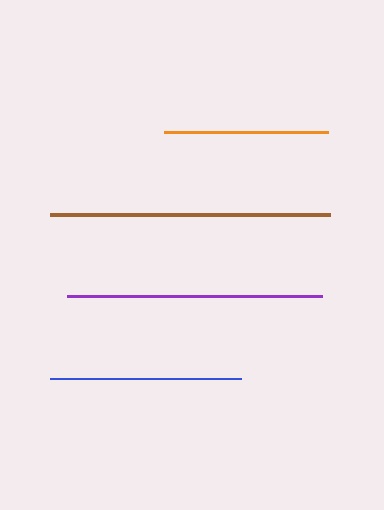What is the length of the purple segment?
The purple segment is approximately 256 pixels long.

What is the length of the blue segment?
The blue segment is approximately 191 pixels long.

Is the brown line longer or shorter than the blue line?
The brown line is longer than the blue line.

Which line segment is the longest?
The brown line is the longest at approximately 280 pixels.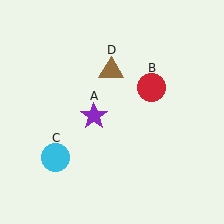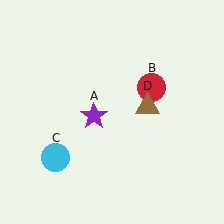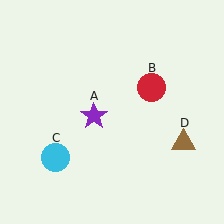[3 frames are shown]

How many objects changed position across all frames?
1 object changed position: brown triangle (object D).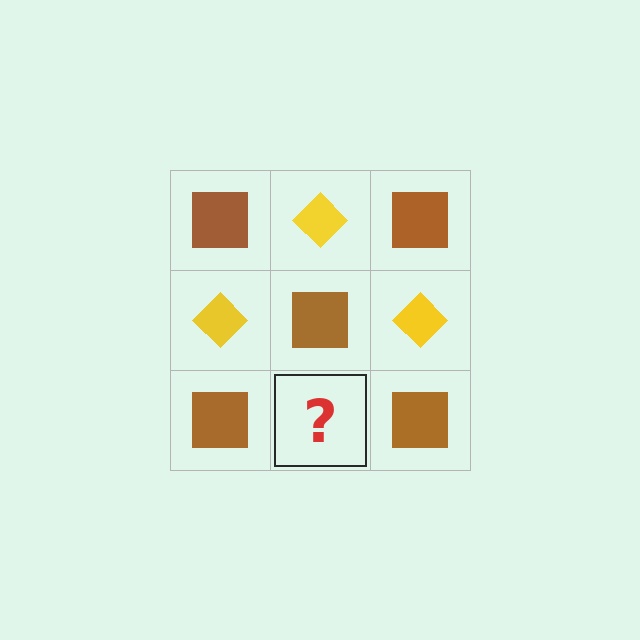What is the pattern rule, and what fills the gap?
The rule is that it alternates brown square and yellow diamond in a checkerboard pattern. The gap should be filled with a yellow diamond.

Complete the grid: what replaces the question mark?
The question mark should be replaced with a yellow diamond.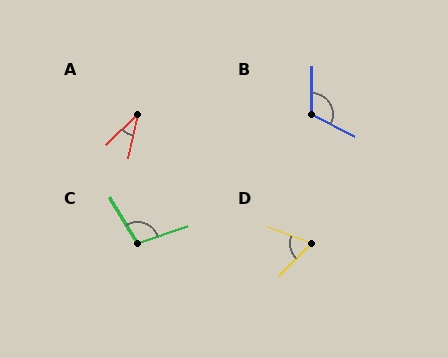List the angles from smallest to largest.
A (34°), D (66°), C (102°), B (116°).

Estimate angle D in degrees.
Approximately 66 degrees.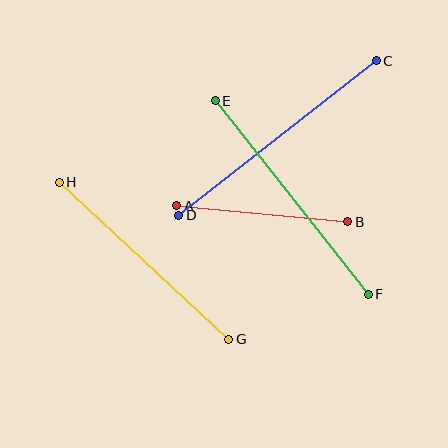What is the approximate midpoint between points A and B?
The midpoint is at approximately (262, 214) pixels.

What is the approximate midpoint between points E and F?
The midpoint is at approximately (292, 198) pixels.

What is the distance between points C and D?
The distance is approximately 251 pixels.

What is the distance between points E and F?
The distance is approximately 247 pixels.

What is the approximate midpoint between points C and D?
The midpoint is at approximately (277, 138) pixels.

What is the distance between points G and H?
The distance is approximately 231 pixels.